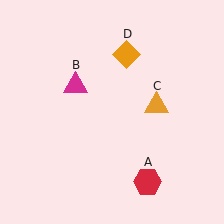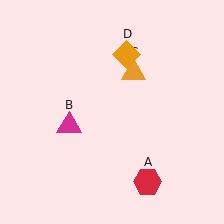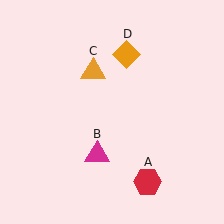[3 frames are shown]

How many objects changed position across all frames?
2 objects changed position: magenta triangle (object B), orange triangle (object C).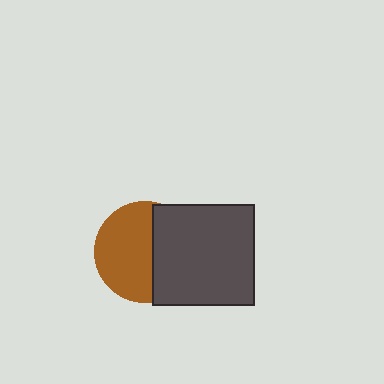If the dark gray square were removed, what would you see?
You would see the complete brown circle.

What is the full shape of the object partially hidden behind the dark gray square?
The partially hidden object is a brown circle.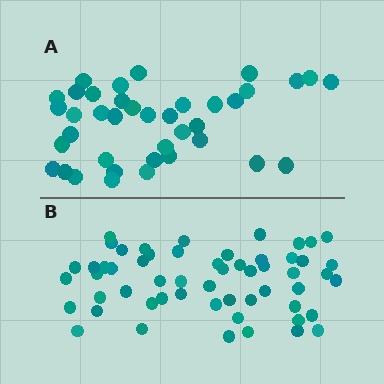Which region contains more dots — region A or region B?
Region B (the bottom region) has more dots.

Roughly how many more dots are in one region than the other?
Region B has approximately 15 more dots than region A.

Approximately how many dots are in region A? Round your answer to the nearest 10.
About 40 dots. (The exact count is 39, which rounds to 40.)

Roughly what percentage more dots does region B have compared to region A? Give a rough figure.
About 45% more.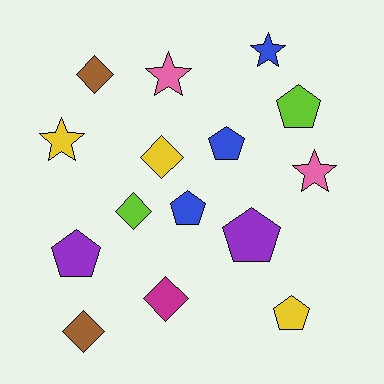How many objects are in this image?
There are 15 objects.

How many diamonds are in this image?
There are 5 diamonds.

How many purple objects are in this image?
There are 2 purple objects.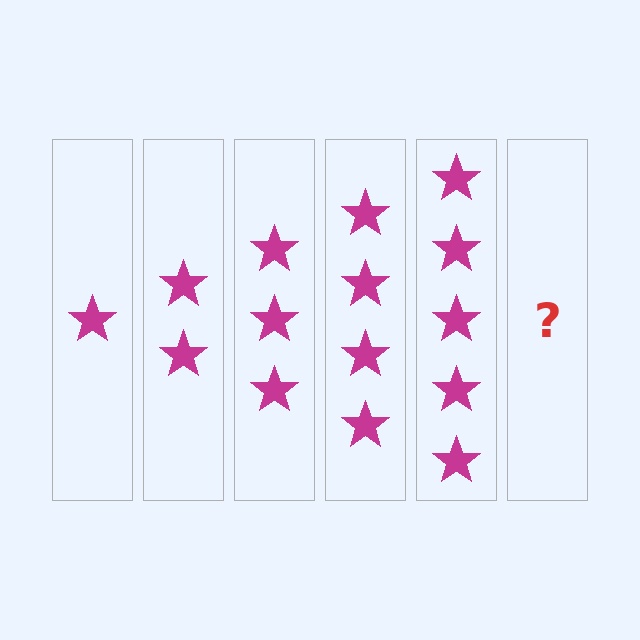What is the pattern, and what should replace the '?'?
The pattern is that each step adds one more star. The '?' should be 6 stars.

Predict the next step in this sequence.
The next step is 6 stars.